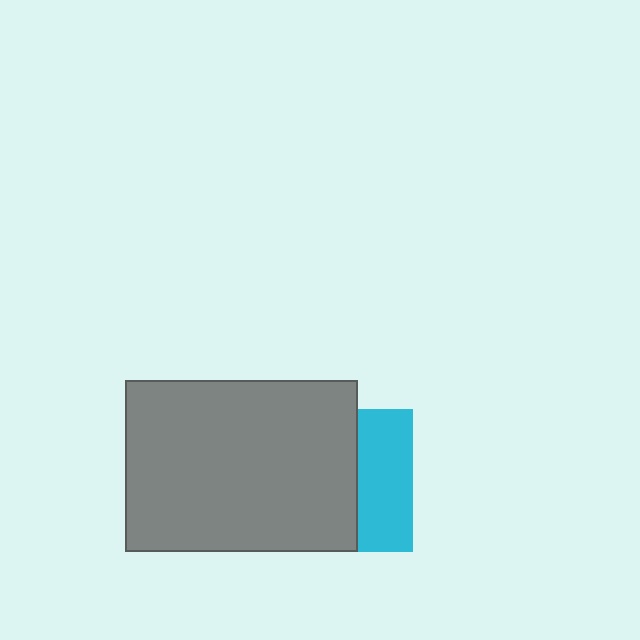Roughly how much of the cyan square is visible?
A small part of it is visible (roughly 39%).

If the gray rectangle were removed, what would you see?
You would see the complete cyan square.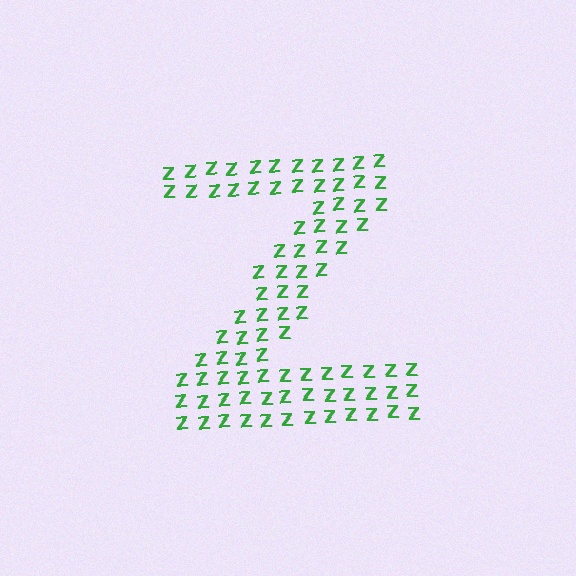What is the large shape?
The large shape is the letter Z.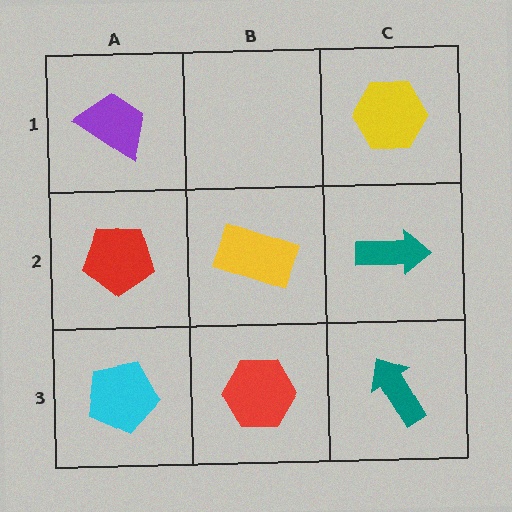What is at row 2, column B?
A yellow rectangle.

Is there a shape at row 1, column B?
No, that cell is empty.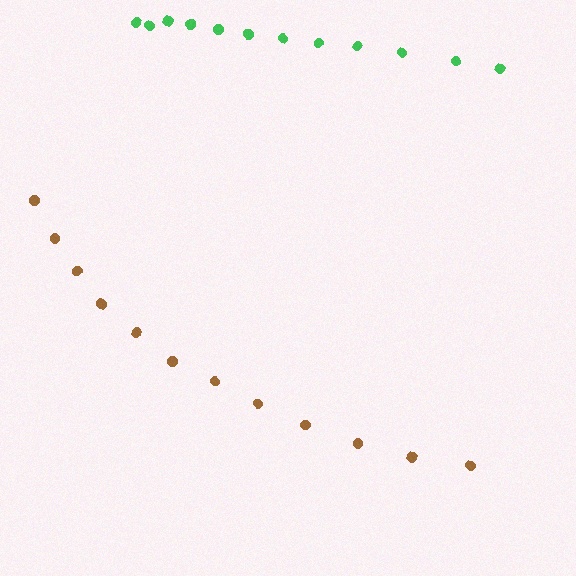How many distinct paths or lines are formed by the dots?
There are 2 distinct paths.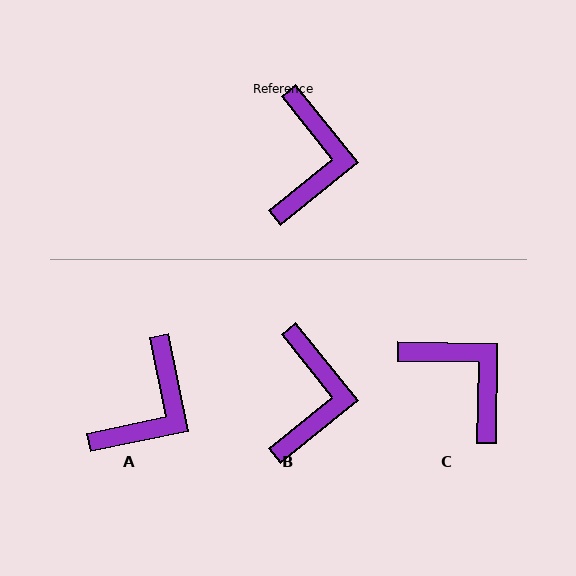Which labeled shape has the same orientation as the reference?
B.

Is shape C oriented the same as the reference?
No, it is off by about 51 degrees.